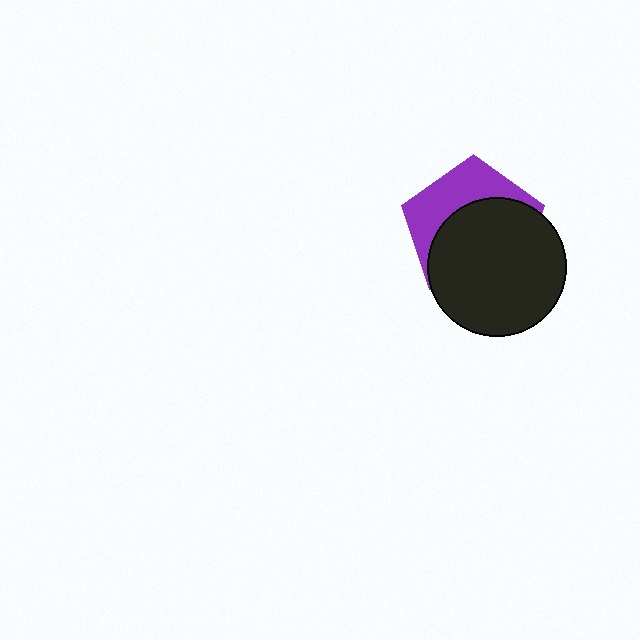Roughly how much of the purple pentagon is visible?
A small part of it is visible (roughly 38%).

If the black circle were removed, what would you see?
You would see the complete purple pentagon.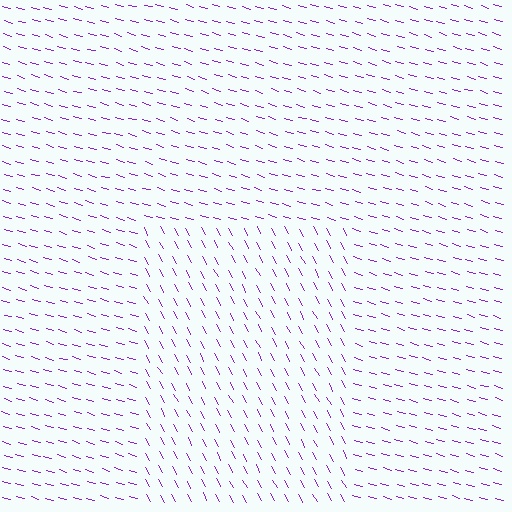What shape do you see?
I see a rectangle.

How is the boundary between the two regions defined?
The boundary is defined purely by a change in line orientation (approximately 45 degrees difference). All lines are the same color and thickness.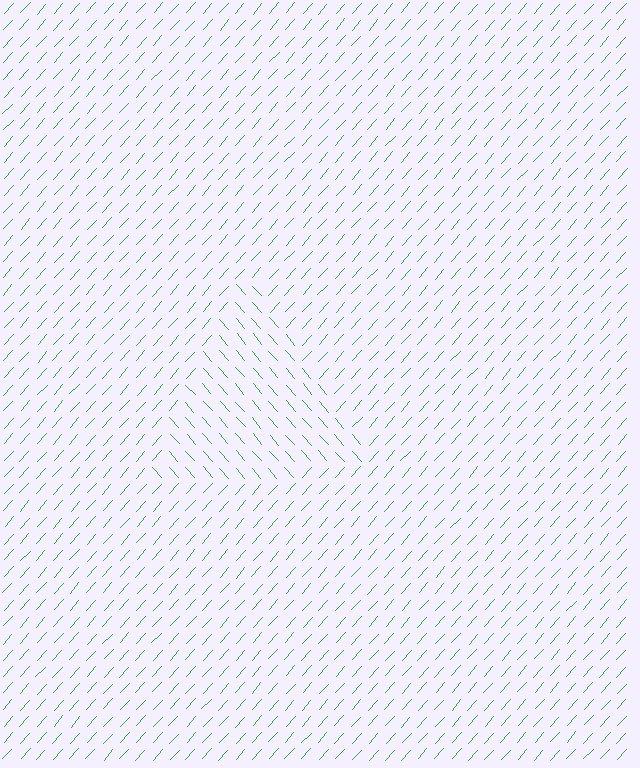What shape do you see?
I see a triangle.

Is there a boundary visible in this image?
Yes, there is a texture boundary formed by a change in line orientation.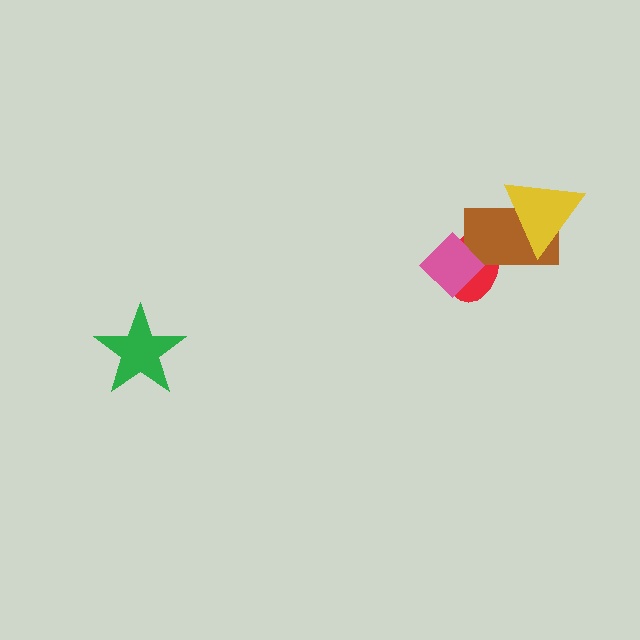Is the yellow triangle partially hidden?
No, no other shape covers it.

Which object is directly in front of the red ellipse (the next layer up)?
The brown rectangle is directly in front of the red ellipse.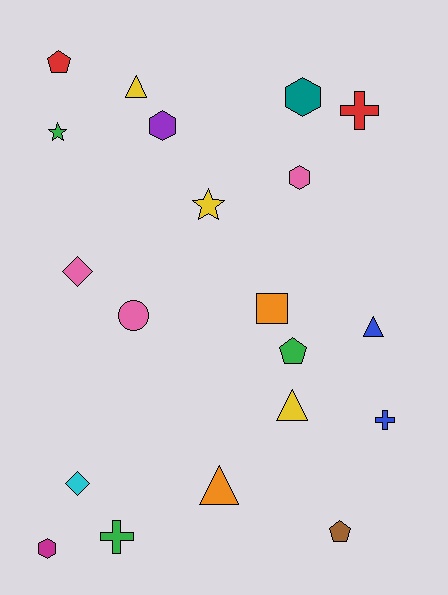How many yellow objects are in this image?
There are 3 yellow objects.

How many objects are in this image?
There are 20 objects.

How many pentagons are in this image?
There are 3 pentagons.